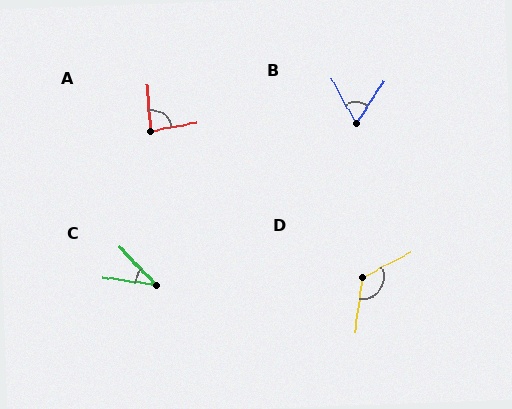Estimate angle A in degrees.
Approximately 83 degrees.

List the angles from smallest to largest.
C (38°), B (61°), A (83°), D (126°).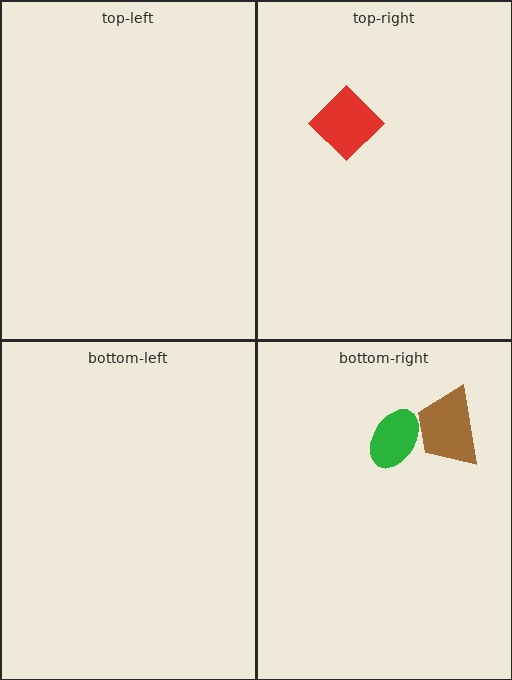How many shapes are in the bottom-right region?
2.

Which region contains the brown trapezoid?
The bottom-right region.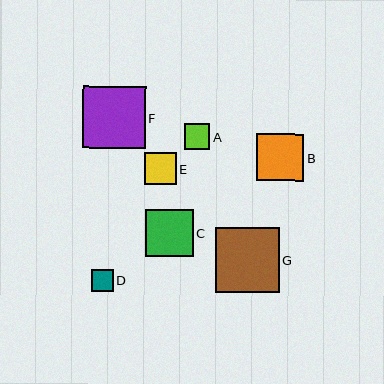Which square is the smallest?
Square D is the smallest with a size of approximately 22 pixels.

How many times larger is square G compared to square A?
Square G is approximately 2.5 times the size of square A.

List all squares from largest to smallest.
From largest to smallest: G, F, C, B, E, A, D.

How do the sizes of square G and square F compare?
Square G and square F are approximately the same size.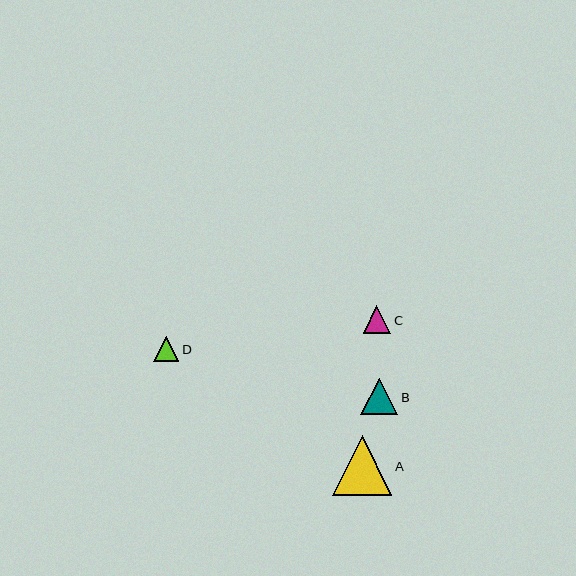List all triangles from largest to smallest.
From largest to smallest: A, B, C, D.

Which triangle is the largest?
Triangle A is the largest with a size of approximately 59 pixels.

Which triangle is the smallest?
Triangle D is the smallest with a size of approximately 25 pixels.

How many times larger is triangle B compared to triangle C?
Triangle B is approximately 1.3 times the size of triangle C.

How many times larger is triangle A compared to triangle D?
Triangle A is approximately 2.4 times the size of triangle D.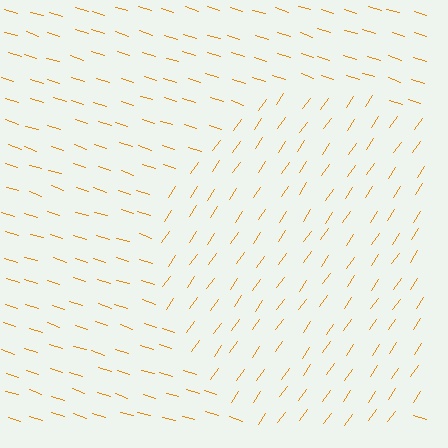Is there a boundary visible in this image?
Yes, there is a texture boundary formed by a change in line orientation.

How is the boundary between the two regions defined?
The boundary is defined purely by a change in line orientation (approximately 73 degrees difference). All lines are the same color and thickness.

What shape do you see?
I see a circle.